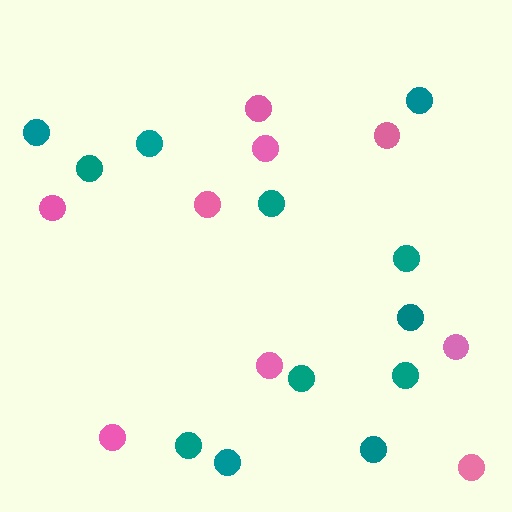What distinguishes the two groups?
There are 2 groups: one group of pink circles (9) and one group of teal circles (12).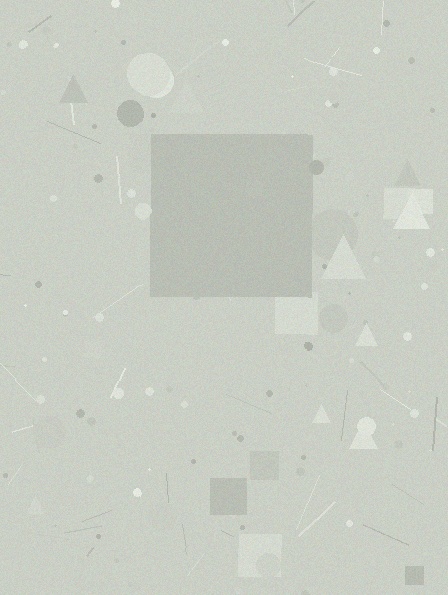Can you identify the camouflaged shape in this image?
The camouflaged shape is a square.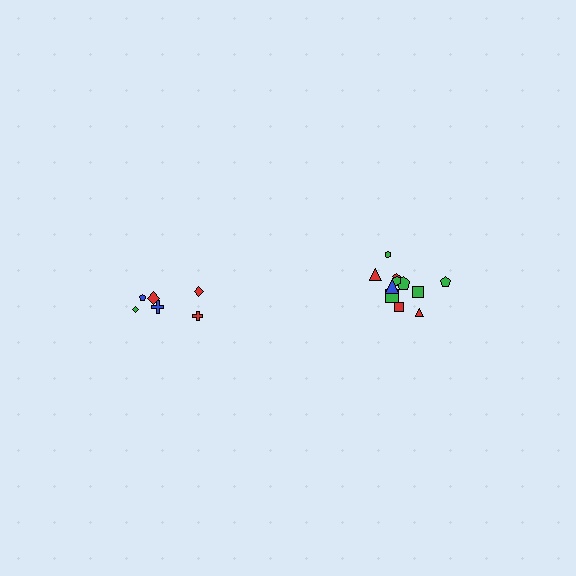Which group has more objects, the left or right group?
The right group.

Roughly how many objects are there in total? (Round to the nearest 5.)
Roughly 20 objects in total.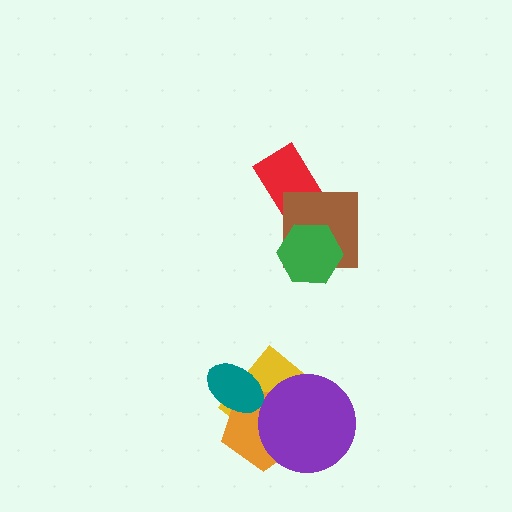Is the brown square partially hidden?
Yes, it is partially covered by another shape.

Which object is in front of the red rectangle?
The brown square is in front of the red rectangle.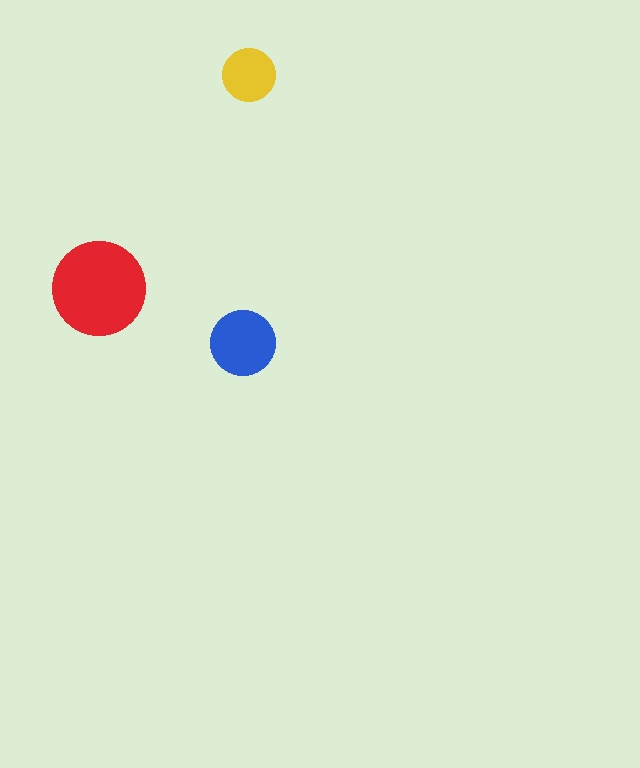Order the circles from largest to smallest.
the red one, the blue one, the yellow one.